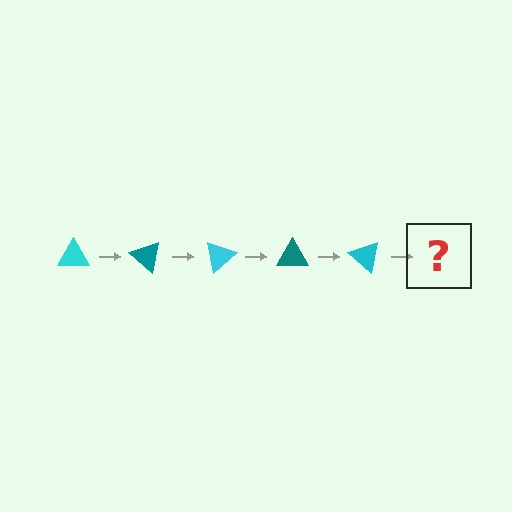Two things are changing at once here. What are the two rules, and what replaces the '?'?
The two rules are that it rotates 40 degrees each step and the color cycles through cyan and teal. The '?' should be a teal triangle, rotated 200 degrees from the start.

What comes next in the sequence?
The next element should be a teal triangle, rotated 200 degrees from the start.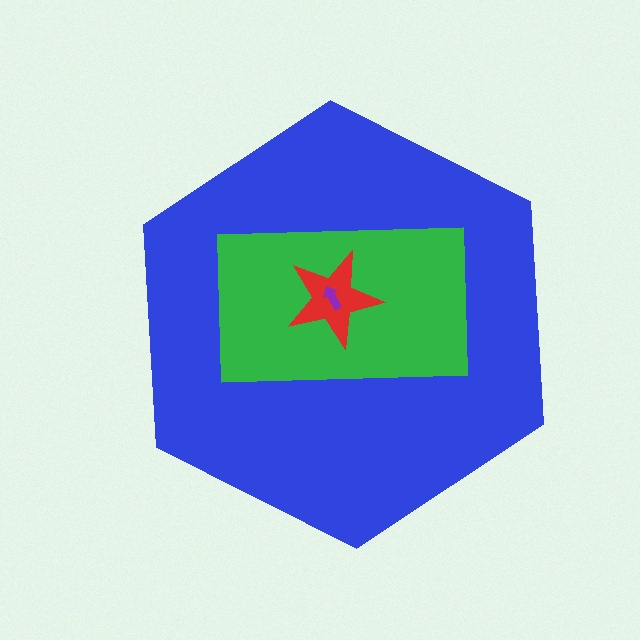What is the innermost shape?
The purple arrow.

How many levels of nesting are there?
4.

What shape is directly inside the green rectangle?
The red star.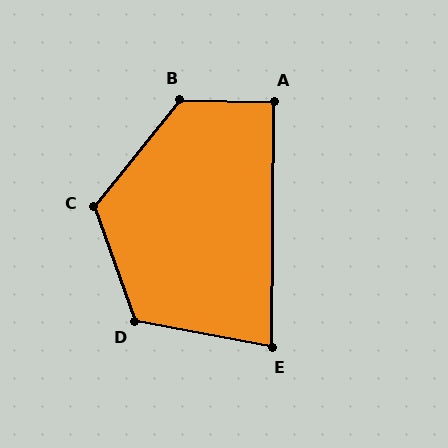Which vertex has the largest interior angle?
B, at approximately 128 degrees.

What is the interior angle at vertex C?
Approximately 121 degrees (obtuse).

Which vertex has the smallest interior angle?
E, at approximately 80 degrees.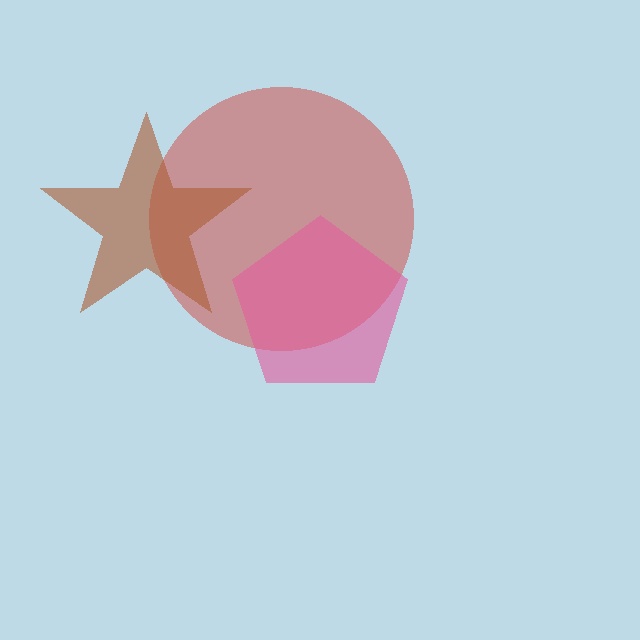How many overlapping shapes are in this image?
There are 3 overlapping shapes in the image.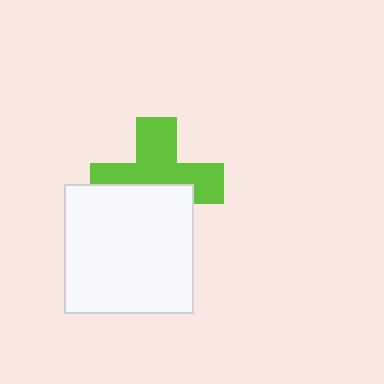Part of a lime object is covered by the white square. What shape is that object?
It is a cross.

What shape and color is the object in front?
The object in front is a white square.